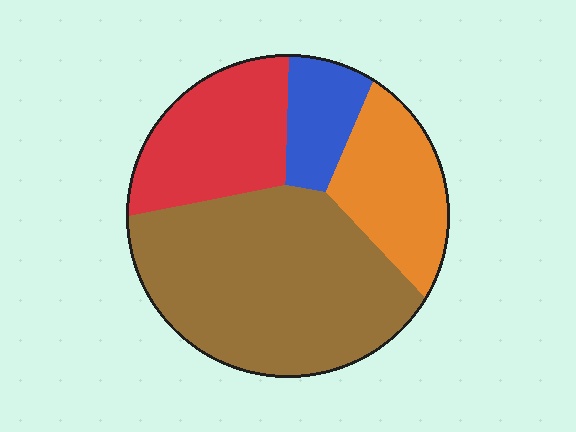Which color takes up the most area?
Brown, at roughly 50%.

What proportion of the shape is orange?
Orange covers about 20% of the shape.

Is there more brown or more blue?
Brown.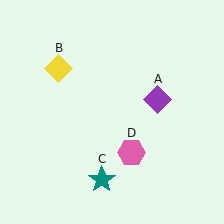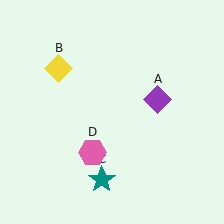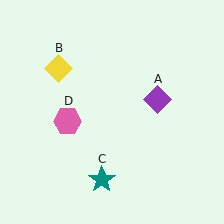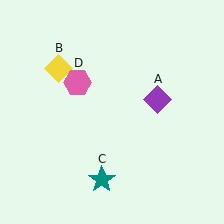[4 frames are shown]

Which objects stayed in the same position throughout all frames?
Purple diamond (object A) and yellow diamond (object B) and teal star (object C) remained stationary.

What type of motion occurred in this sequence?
The pink hexagon (object D) rotated clockwise around the center of the scene.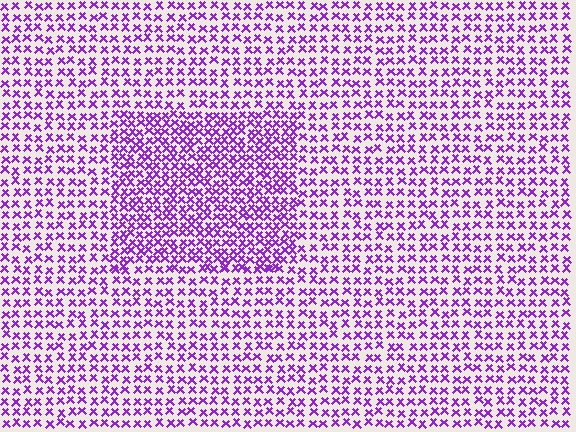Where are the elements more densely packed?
The elements are more densely packed inside the rectangle boundary.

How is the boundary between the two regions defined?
The boundary is defined by a change in element density (approximately 1.7x ratio). All elements are the same color, size, and shape.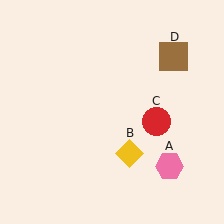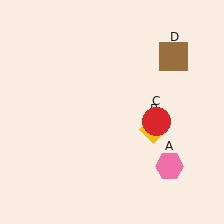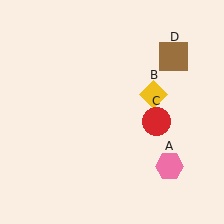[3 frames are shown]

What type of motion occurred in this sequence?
The yellow diamond (object B) rotated counterclockwise around the center of the scene.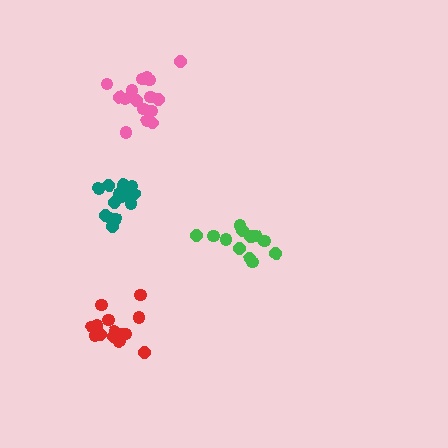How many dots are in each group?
Group 1: 16 dots, Group 2: 16 dots, Group 3: 14 dots, Group 4: 13 dots (59 total).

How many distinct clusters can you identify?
There are 4 distinct clusters.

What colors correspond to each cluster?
The clusters are colored: pink, teal, red, green.